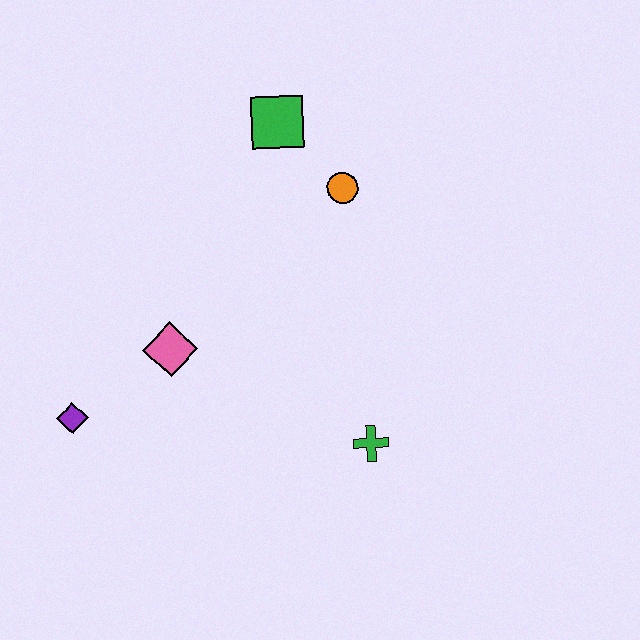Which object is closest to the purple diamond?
The pink diamond is closest to the purple diamond.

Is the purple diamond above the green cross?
Yes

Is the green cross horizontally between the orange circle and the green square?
No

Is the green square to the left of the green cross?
Yes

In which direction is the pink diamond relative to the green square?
The pink diamond is below the green square.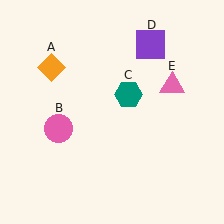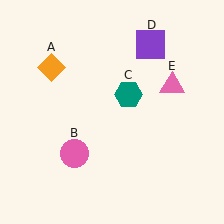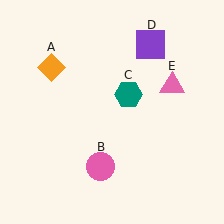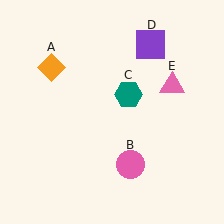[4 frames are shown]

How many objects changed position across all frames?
1 object changed position: pink circle (object B).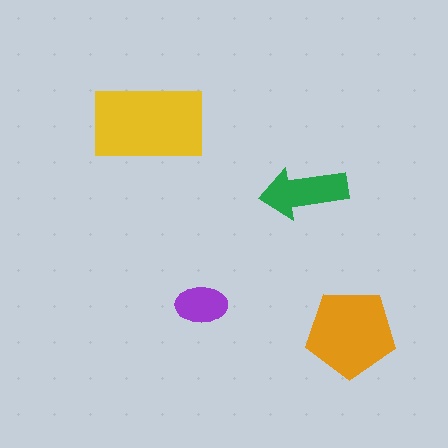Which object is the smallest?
The purple ellipse.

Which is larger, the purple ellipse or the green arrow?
The green arrow.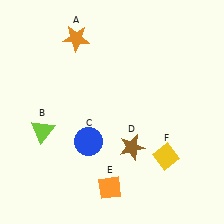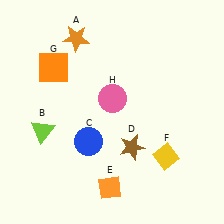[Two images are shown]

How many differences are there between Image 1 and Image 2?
There are 2 differences between the two images.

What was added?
An orange square (G), a pink circle (H) were added in Image 2.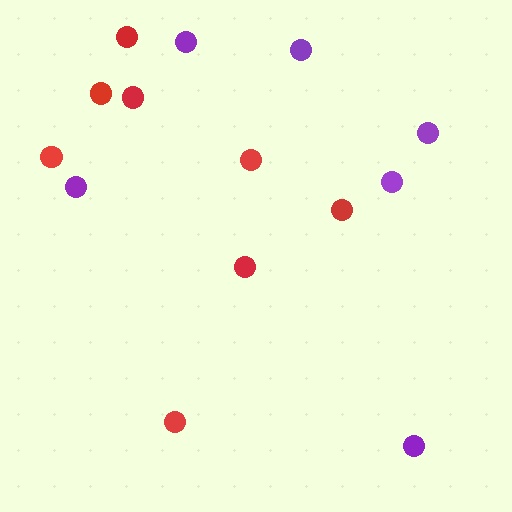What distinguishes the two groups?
There are 2 groups: one group of purple circles (6) and one group of red circles (8).